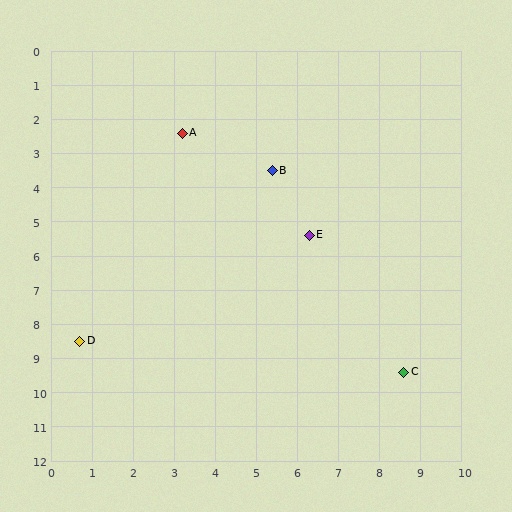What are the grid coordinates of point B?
Point B is at approximately (5.4, 3.5).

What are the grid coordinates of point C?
Point C is at approximately (8.6, 9.4).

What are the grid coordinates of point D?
Point D is at approximately (0.7, 8.5).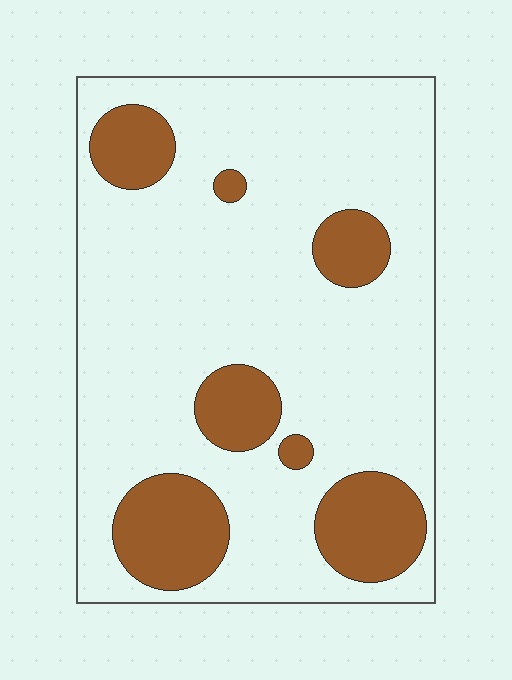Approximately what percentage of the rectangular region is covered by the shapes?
Approximately 20%.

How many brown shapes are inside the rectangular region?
7.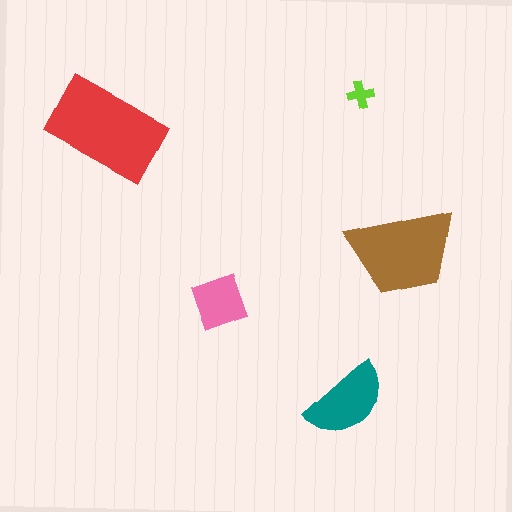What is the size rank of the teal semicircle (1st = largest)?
3rd.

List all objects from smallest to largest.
The lime cross, the pink diamond, the teal semicircle, the brown trapezoid, the red rectangle.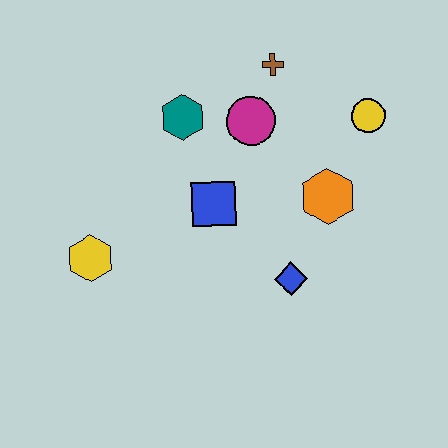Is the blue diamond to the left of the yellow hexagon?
No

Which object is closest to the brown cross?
The magenta circle is closest to the brown cross.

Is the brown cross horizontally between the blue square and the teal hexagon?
No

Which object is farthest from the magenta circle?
The yellow hexagon is farthest from the magenta circle.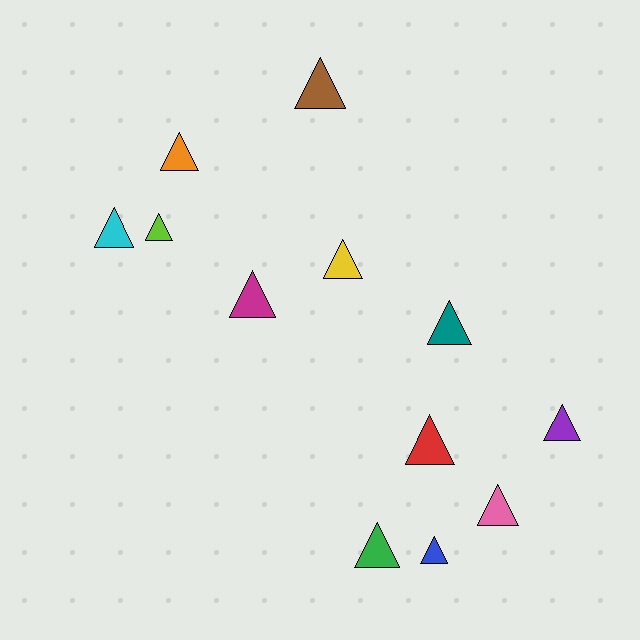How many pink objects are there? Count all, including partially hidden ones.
There is 1 pink object.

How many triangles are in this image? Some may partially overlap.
There are 12 triangles.